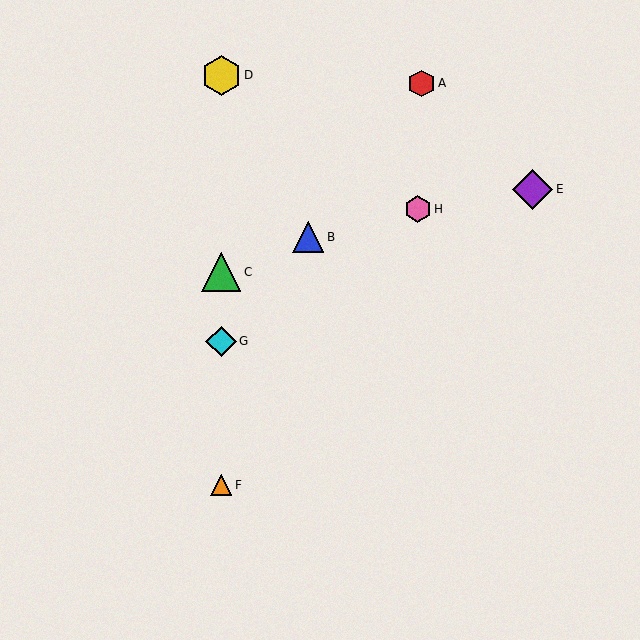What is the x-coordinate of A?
Object A is at x≈421.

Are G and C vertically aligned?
Yes, both are at x≈221.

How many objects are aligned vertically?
4 objects (C, D, F, G) are aligned vertically.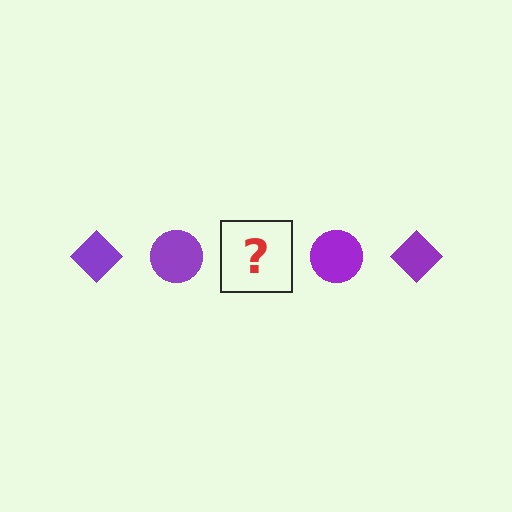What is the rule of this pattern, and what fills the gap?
The rule is that the pattern cycles through diamond, circle shapes in purple. The gap should be filled with a purple diamond.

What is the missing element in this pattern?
The missing element is a purple diamond.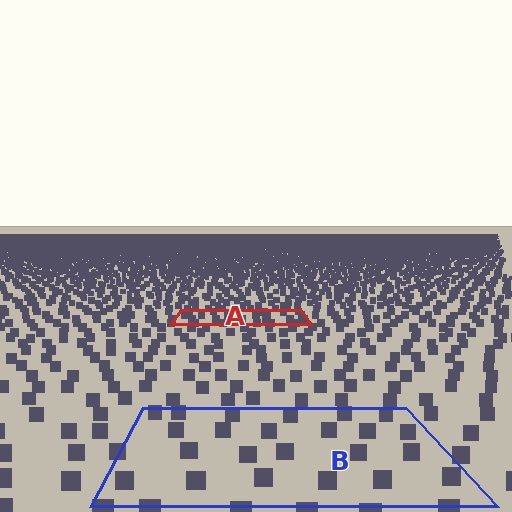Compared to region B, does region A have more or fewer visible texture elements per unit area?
Region A has more texture elements per unit area — they are packed more densely because it is farther away.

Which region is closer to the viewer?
Region B is closer. The texture elements there are larger and more spread out.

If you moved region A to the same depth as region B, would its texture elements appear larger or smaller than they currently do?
They would appear larger. At a closer depth, the same texture elements are projected at a bigger on-screen size.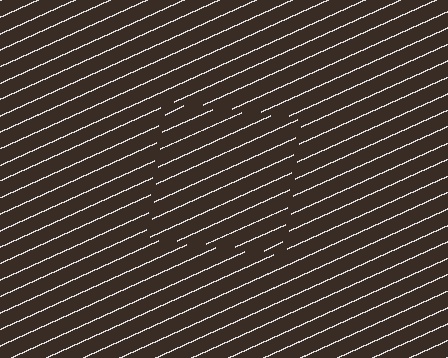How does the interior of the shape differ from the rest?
The interior of the shape contains the same grating, shifted by half a period — the contour is defined by the phase discontinuity where line-ends from the inner and outer gratings abut.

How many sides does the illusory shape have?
4 sides — the line-ends trace a square.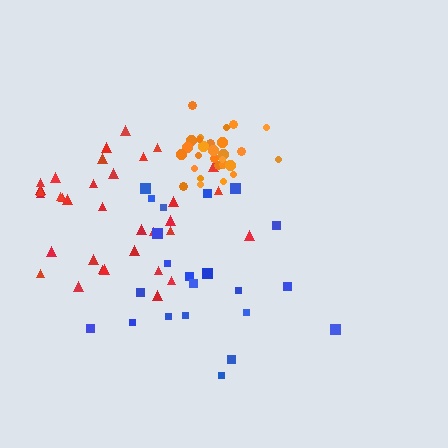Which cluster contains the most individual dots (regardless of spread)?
Red (34).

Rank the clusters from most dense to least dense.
orange, red, blue.